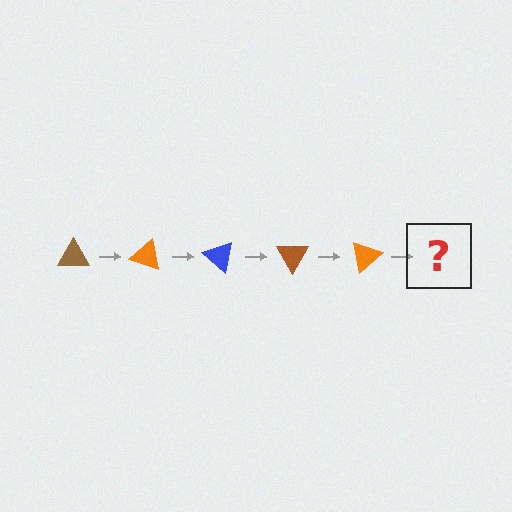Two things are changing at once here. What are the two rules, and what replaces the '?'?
The two rules are that it rotates 20 degrees each step and the color cycles through brown, orange, and blue. The '?' should be a blue triangle, rotated 100 degrees from the start.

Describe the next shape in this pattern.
It should be a blue triangle, rotated 100 degrees from the start.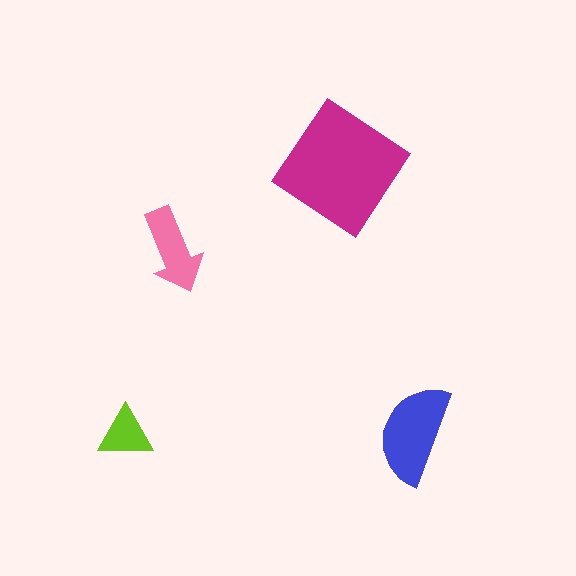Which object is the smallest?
The lime triangle.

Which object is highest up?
The magenta diamond is topmost.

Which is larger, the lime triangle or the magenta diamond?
The magenta diamond.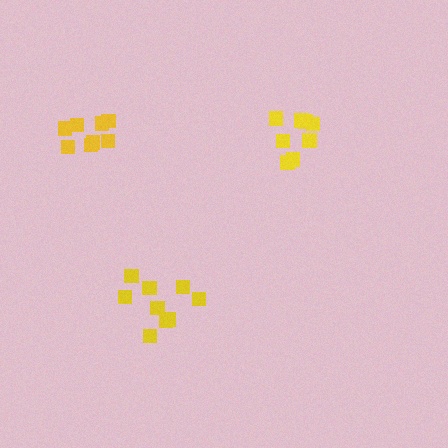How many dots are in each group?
Group 1: 8 dots, Group 2: 9 dots, Group 3: 8 dots (25 total).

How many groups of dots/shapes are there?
There are 3 groups.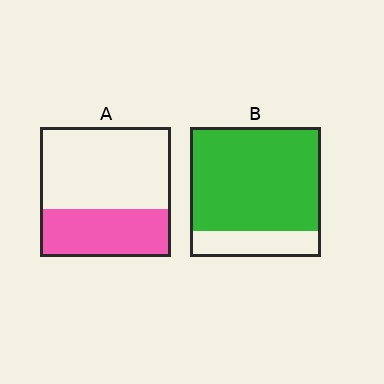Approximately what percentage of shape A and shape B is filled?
A is approximately 35% and B is approximately 80%.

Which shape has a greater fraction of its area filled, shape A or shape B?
Shape B.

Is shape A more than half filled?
No.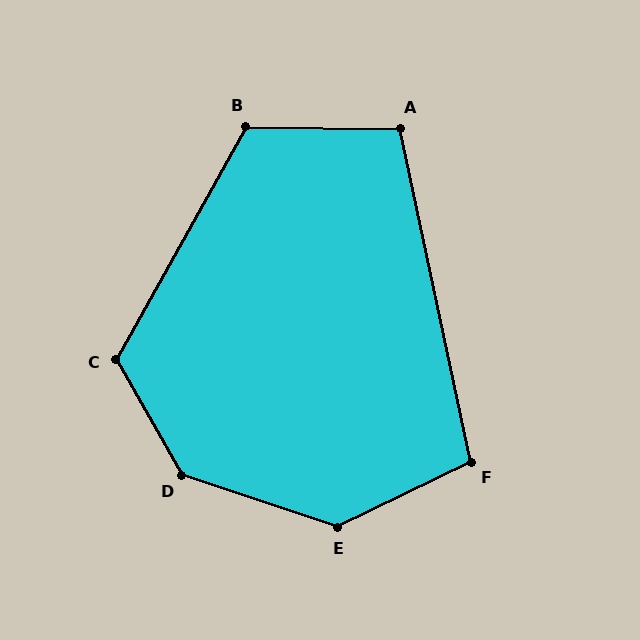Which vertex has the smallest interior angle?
A, at approximately 103 degrees.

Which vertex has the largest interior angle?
D, at approximately 138 degrees.